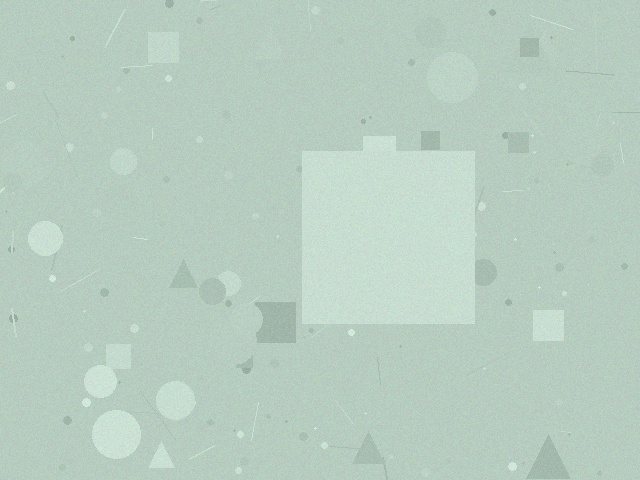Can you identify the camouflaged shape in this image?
The camouflaged shape is a square.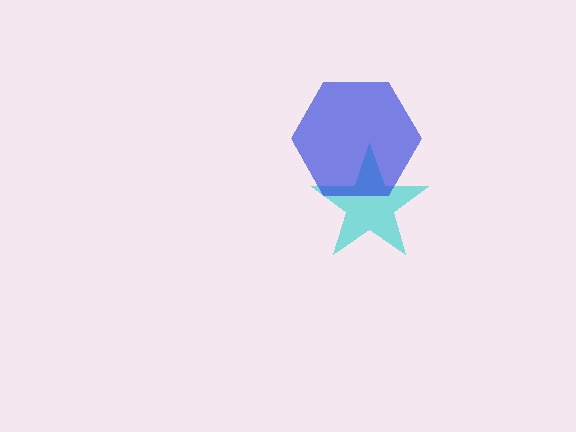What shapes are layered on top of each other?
The layered shapes are: a cyan star, a blue hexagon.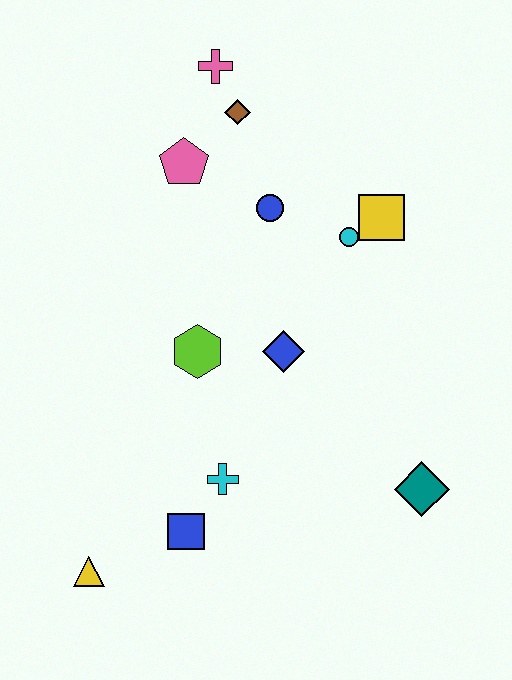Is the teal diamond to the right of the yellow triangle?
Yes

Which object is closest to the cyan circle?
The yellow square is closest to the cyan circle.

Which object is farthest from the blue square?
The pink cross is farthest from the blue square.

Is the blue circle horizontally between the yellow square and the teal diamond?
No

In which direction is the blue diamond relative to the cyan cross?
The blue diamond is above the cyan cross.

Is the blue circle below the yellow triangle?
No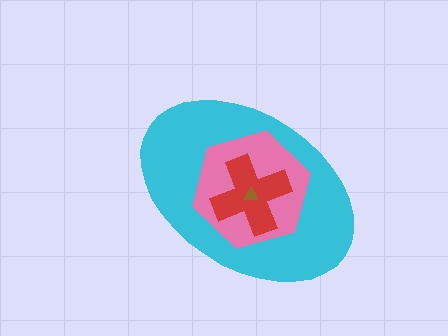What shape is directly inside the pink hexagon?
The red cross.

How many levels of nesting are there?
4.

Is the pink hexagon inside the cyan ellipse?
Yes.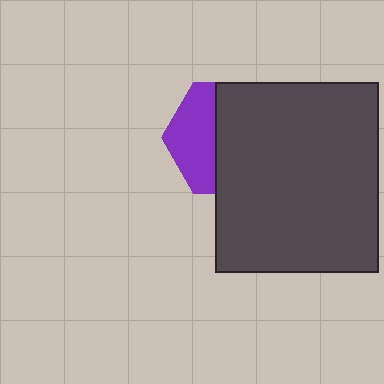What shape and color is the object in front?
The object in front is a dark gray rectangle.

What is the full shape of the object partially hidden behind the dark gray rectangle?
The partially hidden object is a purple hexagon.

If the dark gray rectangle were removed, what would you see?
You would see the complete purple hexagon.